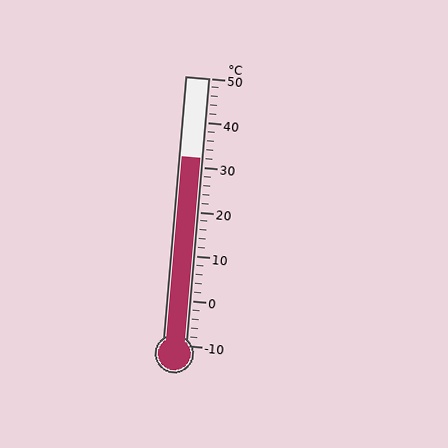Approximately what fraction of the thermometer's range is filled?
The thermometer is filled to approximately 70% of its range.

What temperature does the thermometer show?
The thermometer shows approximately 32°C.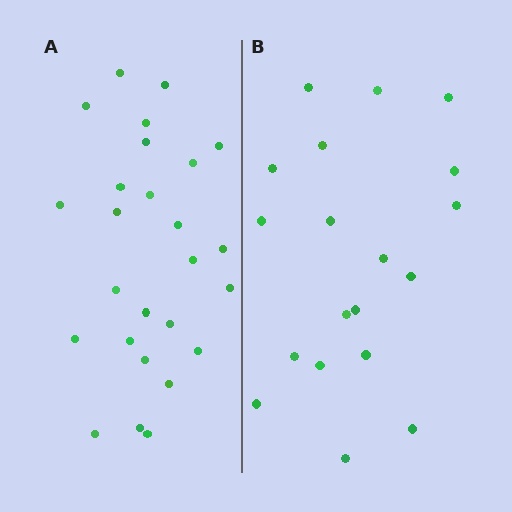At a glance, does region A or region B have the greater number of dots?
Region A (the left region) has more dots.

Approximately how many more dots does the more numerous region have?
Region A has roughly 8 or so more dots than region B.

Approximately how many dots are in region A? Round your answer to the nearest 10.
About 30 dots. (The exact count is 26, which rounds to 30.)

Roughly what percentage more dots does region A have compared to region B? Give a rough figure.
About 35% more.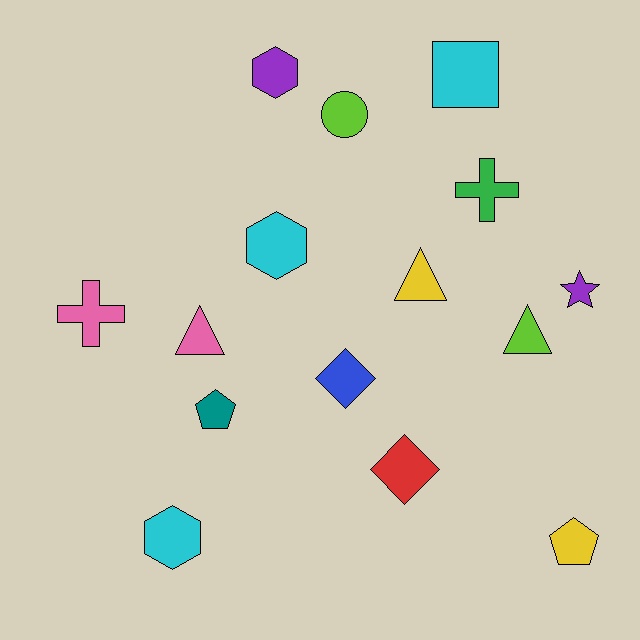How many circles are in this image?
There is 1 circle.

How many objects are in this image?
There are 15 objects.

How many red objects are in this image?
There is 1 red object.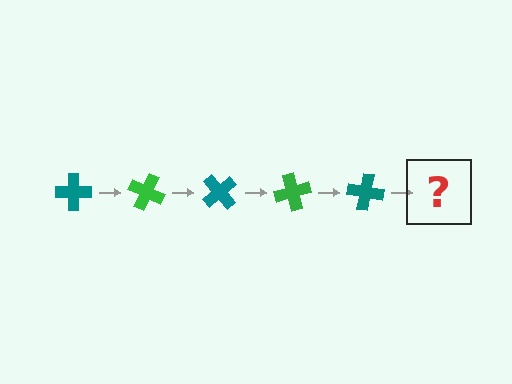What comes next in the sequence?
The next element should be a green cross, rotated 125 degrees from the start.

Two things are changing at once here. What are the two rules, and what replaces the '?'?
The two rules are that it rotates 25 degrees each step and the color cycles through teal and green. The '?' should be a green cross, rotated 125 degrees from the start.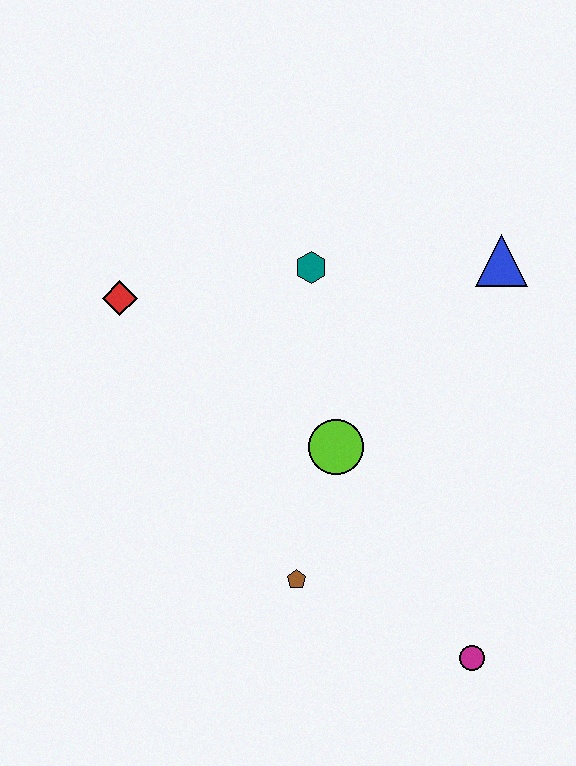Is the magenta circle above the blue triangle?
No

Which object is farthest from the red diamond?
The magenta circle is farthest from the red diamond.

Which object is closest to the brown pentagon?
The lime circle is closest to the brown pentagon.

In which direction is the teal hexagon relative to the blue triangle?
The teal hexagon is to the left of the blue triangle.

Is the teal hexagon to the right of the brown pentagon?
Yes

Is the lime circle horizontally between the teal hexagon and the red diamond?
No